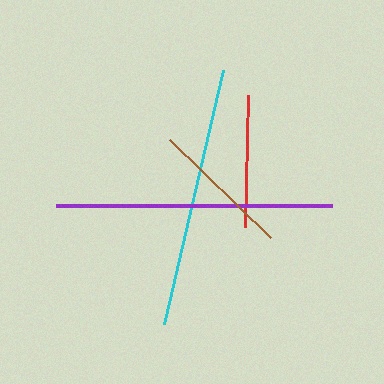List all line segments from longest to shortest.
From longest to shortest: purple, cyan, brown, red.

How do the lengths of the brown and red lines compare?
The brown and red lines are approximately the same length.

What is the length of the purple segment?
The purple segment is approximately 276 pixels long.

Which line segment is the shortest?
The red line is the shortest at approximately 133 pixels.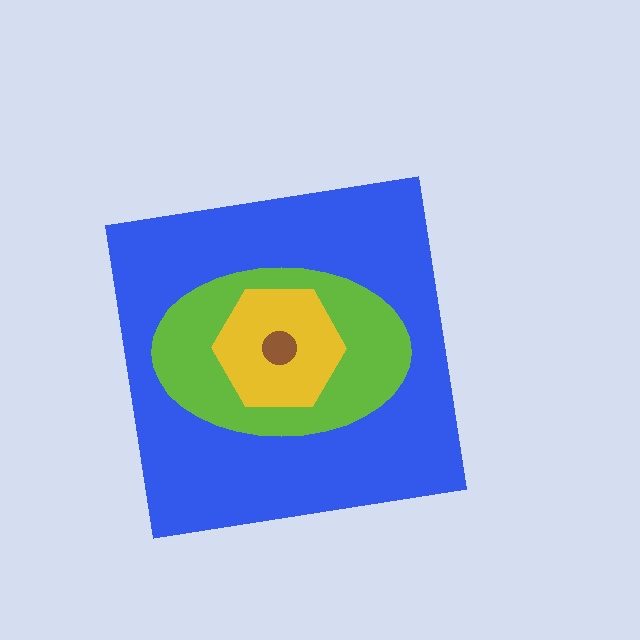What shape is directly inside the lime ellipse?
The yellow hexagon.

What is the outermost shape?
The blue square.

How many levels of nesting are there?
4.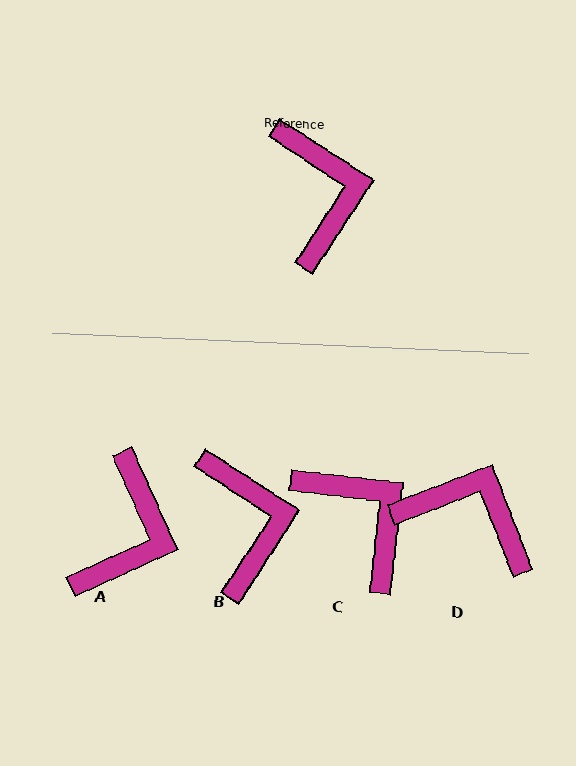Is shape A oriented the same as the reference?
No, it is off by about 33 degrees.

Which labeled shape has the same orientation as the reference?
B.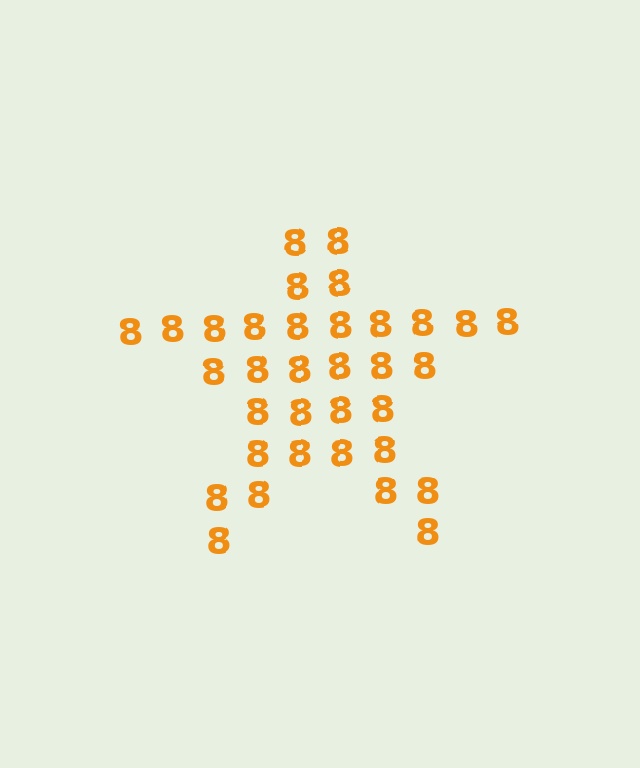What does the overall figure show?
The overall figure shows a star.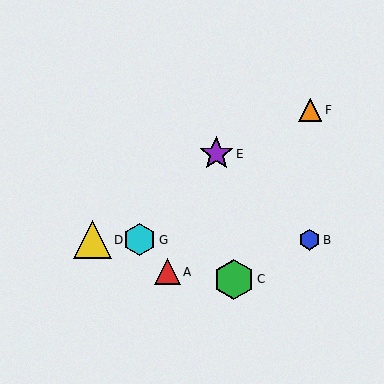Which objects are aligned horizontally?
Objects B, D, G are aligned horizontally.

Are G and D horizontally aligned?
Yes, both are at y≈240.